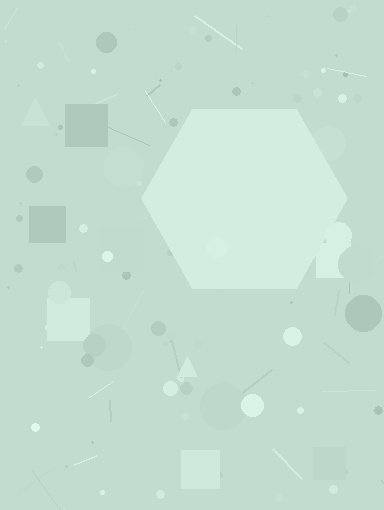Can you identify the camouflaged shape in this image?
The camouflaged shape is a hexagon.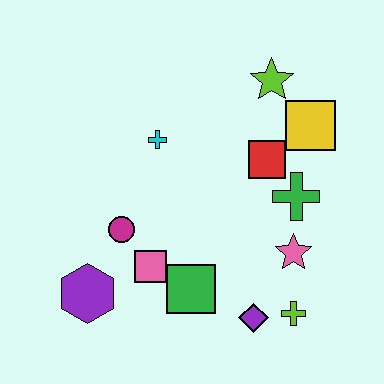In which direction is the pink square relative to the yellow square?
The pink square is to the left of the yellow square.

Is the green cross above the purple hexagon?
Yes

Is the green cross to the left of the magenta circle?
No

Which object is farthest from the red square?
The purple hexagon is farthest from the red square.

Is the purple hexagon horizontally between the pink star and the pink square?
No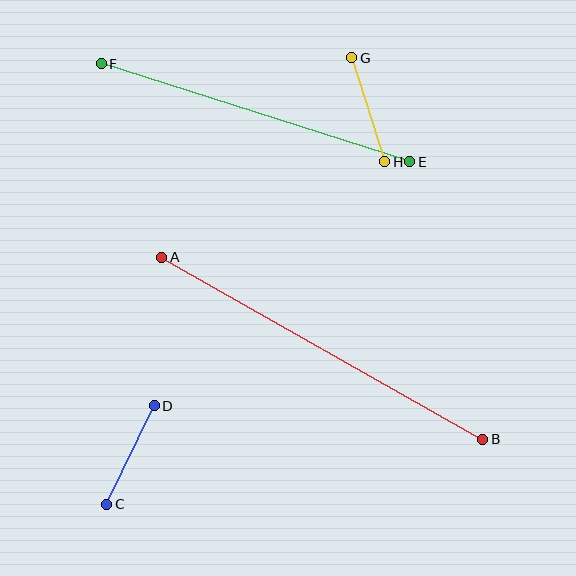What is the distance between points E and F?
The distance is approximately 324 pixels.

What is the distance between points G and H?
The distance is approximately 109 pixels.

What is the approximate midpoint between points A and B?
The midpoint is at approximately (322, 348) pixels.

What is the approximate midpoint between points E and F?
The midpoint is at approximately (255, 113) pixels.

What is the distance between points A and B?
The distance is approximately 369 pixels.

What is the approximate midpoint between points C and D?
The midpoint is at approximately (131, 455) pixels.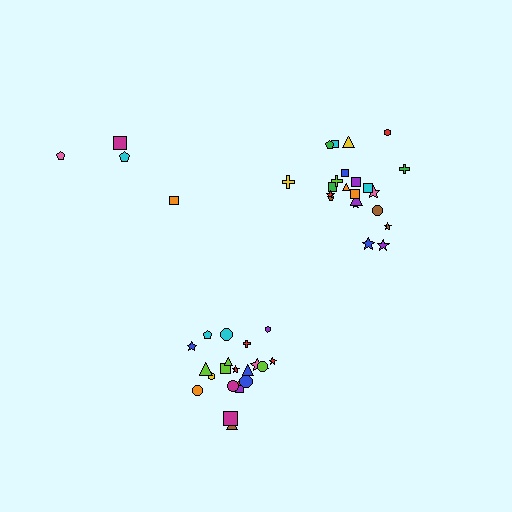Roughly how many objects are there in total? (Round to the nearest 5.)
Roughly 50 objects in total.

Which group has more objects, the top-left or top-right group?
The top-right group.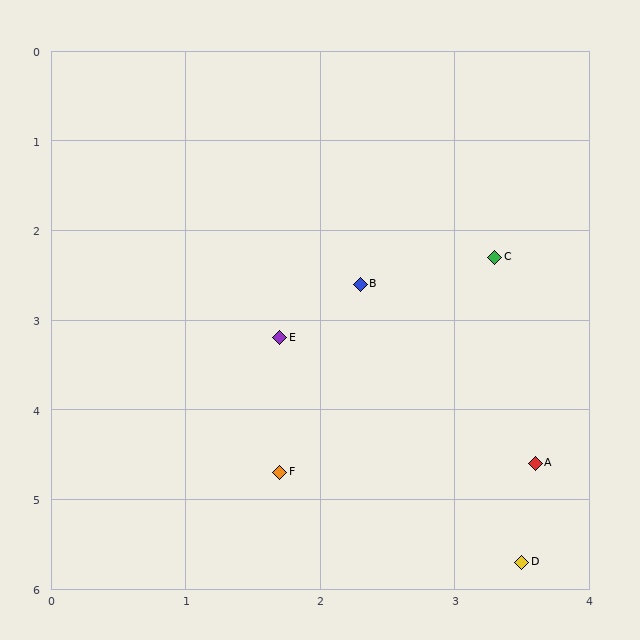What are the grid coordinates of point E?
Point E is at approximately (1.7, 3.2).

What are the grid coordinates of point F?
Point F is at approximately (1.7, 4.7).